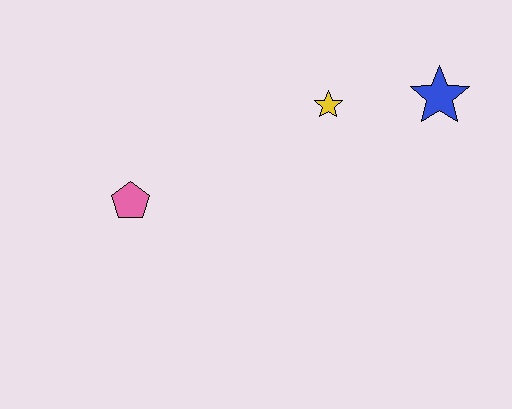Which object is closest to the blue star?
The yellow star is closest to the blue star.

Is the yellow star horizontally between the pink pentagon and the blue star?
Yes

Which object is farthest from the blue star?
The pink pentagon is farthest from the blue star.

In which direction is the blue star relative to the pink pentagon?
The blue star is to the right of the pink pentagon.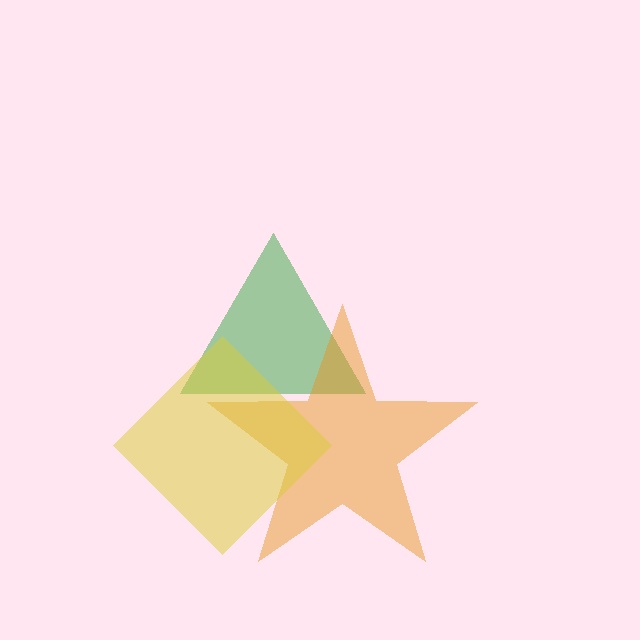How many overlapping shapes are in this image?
There are 3 overlapping shapes in the image.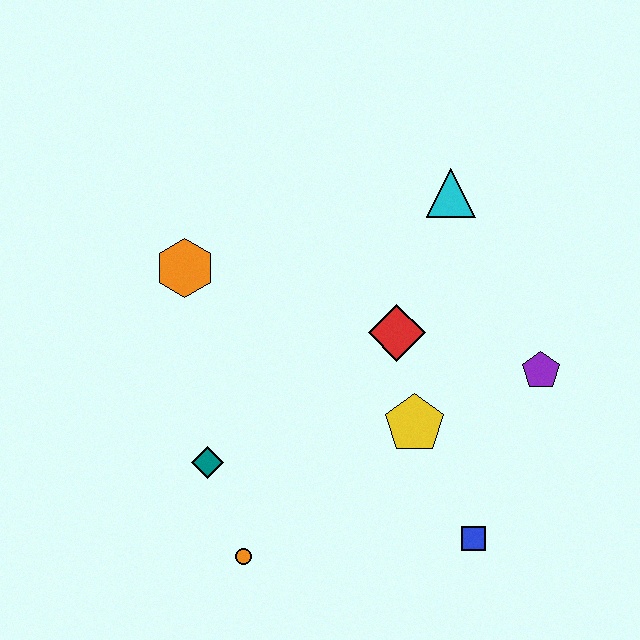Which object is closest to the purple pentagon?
The yellow pentagon is closest to the purple pentagon.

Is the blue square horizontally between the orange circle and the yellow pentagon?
No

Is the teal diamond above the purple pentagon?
No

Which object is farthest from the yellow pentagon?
The orange hexagon is farthest from the yellow pentagon.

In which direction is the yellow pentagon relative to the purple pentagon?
The yellow pentagon is to the left of the purple pentagon.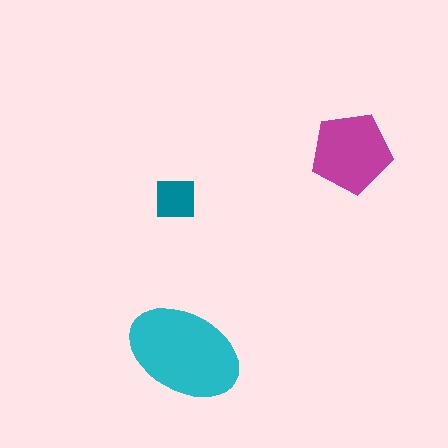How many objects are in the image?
There are 3 objects in the image.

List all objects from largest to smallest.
The cyan ellipse, the magenta pentagon, the teal square.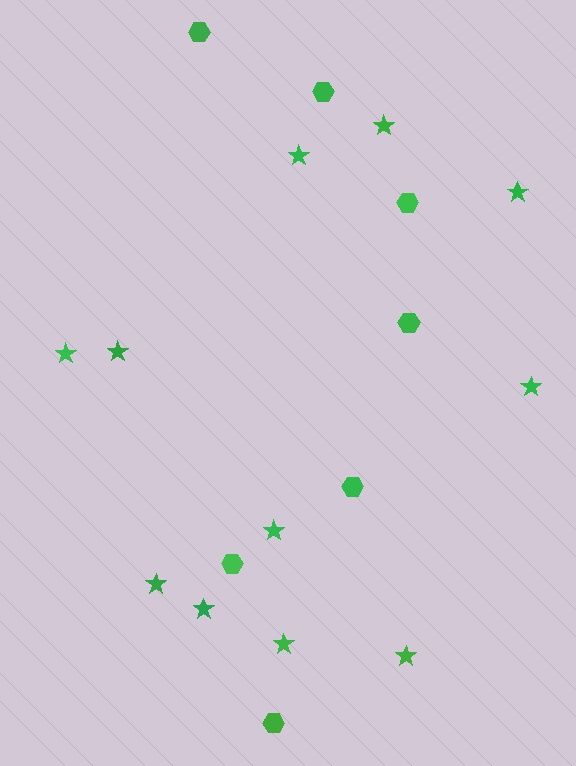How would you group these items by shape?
There are 2 groups: one group of hexagons (7) and one group of stars (11).